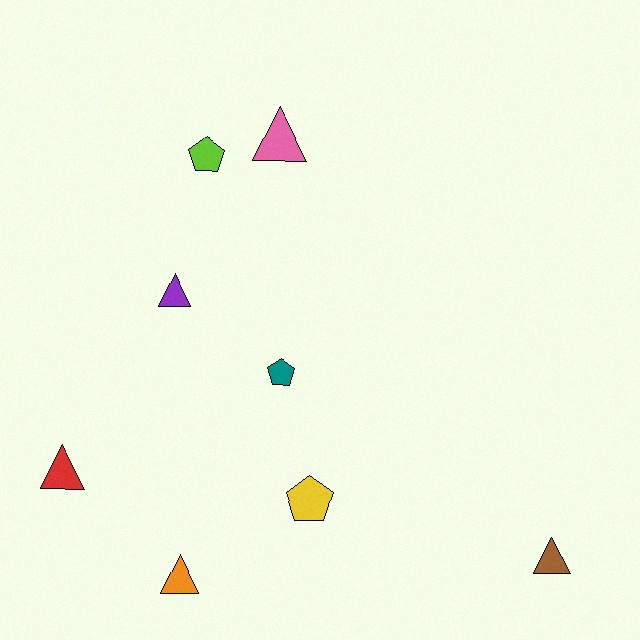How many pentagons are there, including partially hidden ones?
There are 3 pentagons.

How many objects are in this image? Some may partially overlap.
There are 8 objects.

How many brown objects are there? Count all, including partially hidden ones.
There is 1 brown object.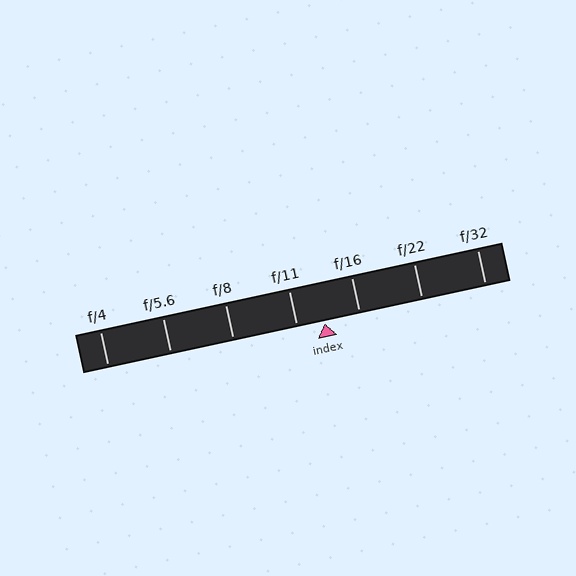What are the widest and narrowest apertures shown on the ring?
The widest aperture shown is f/4 and the narrowest is f/32.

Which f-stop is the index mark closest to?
The index mark is closest to f/11.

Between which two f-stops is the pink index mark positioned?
The index mark is between f/11 and f/16.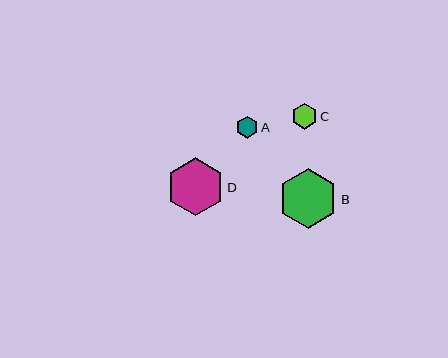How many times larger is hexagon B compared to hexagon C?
Hexagon B is approximately 2.3 times the size of hexagon C.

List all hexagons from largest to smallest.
From largest to smallest: B, D, C, A.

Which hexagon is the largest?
Hexagon B is the largest with a size of approximately 60 pixels.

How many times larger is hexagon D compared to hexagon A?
Hexagon D is approximately 2.7 times the size of hexagon A.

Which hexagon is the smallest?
Hexagon A is the smallest with a size of approximately 22 pixels.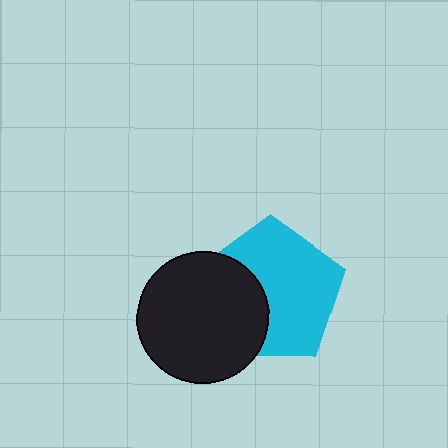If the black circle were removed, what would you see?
You would see the complete cyan pentagon.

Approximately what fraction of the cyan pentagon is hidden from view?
Roughly 35% of the cyan pentagon is hidden behind the black circle.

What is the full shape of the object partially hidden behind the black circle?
The partially hidden object is a cyan pentagon.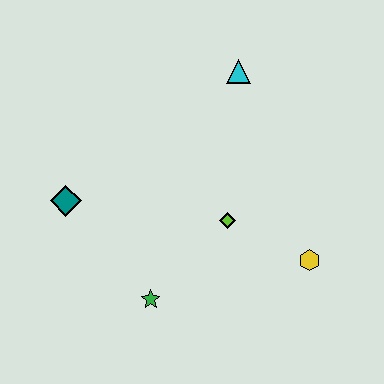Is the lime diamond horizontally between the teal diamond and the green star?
No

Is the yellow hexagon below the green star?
No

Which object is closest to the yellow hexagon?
The lime diamond is closest to the yellow hexagon.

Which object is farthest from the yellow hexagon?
The teal diamond is farthest from the yellow hexagon.